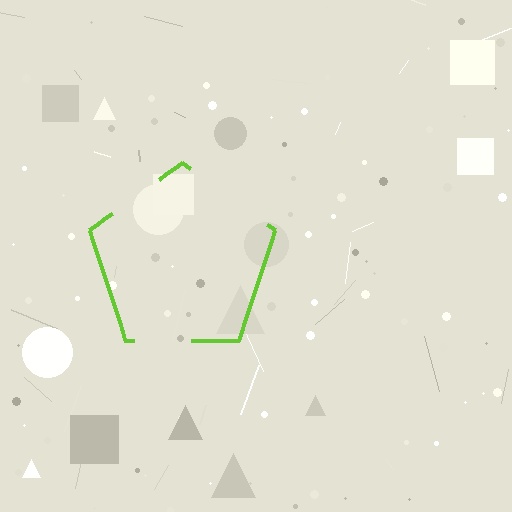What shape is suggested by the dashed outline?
The dashed outline suggests a pentagon.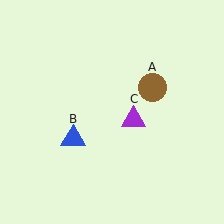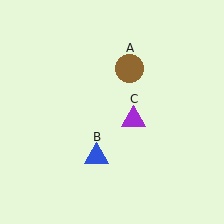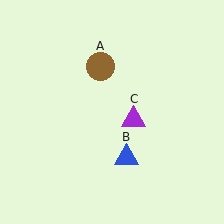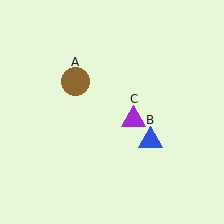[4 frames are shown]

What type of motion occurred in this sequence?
The brown circle (object A), blue triangle (object B) rotated counterclockwise around the center of the scene.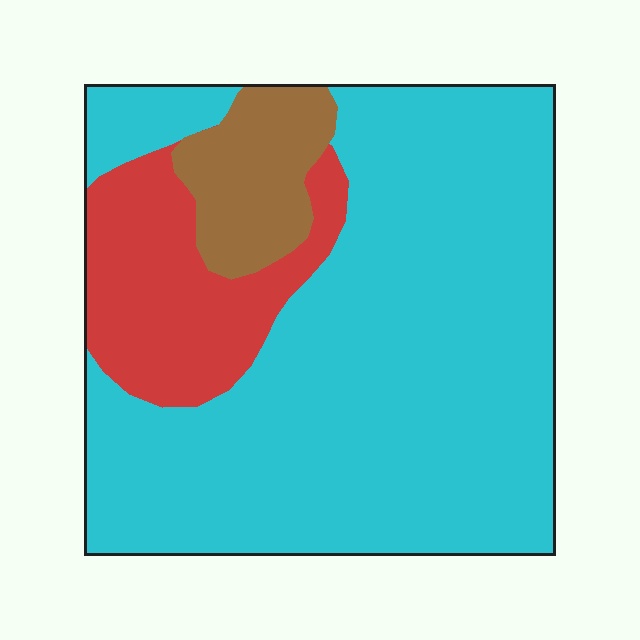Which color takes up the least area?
Brown, at roughly 10%.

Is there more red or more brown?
Red.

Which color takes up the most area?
Cyan, at roughly 75%.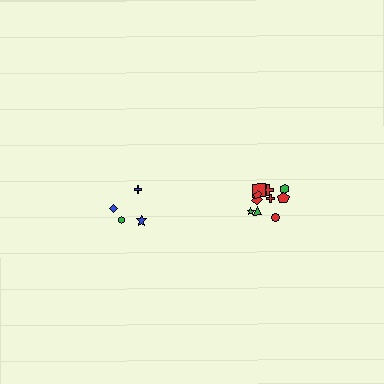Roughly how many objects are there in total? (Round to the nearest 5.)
Roughly 15 objects in total.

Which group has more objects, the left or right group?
The right group.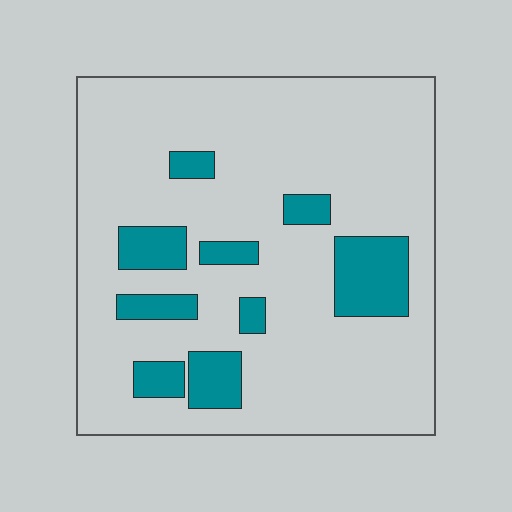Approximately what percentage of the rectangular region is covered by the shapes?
Approximately 15%.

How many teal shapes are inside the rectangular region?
9.